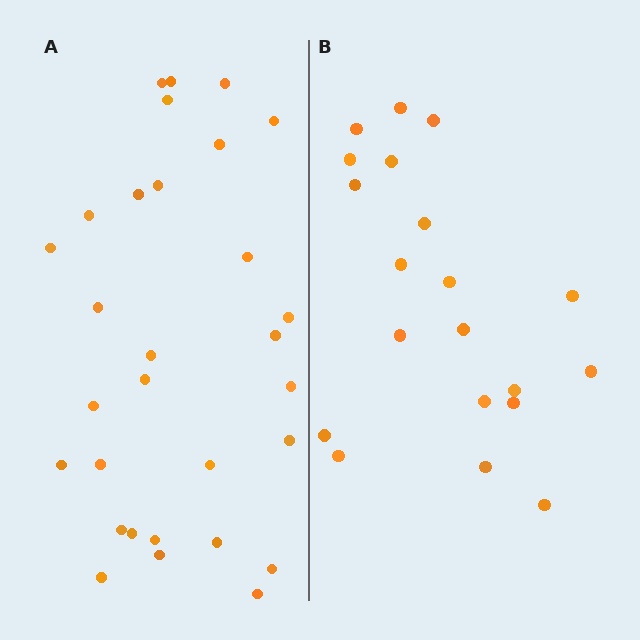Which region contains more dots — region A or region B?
Region A (the left region) has more dots.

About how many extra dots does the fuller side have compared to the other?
Region A has roughly 10 or so more dots than region B.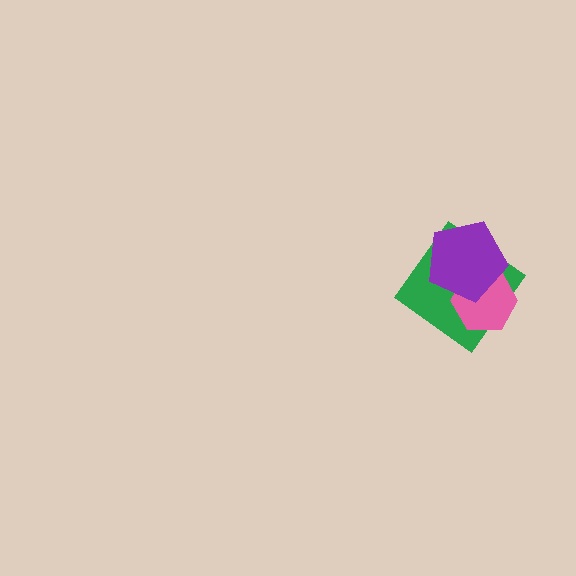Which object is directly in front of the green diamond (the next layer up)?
The pink hexagon is directly in front of the green diamond.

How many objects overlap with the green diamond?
2 objects overlap with the green diamond.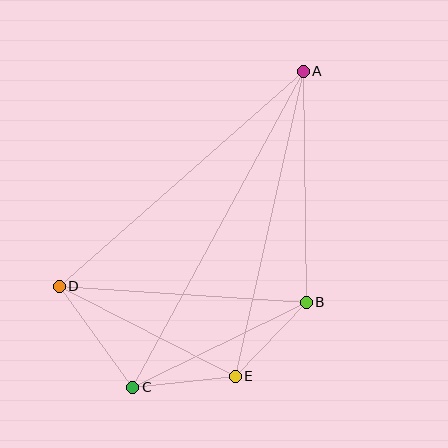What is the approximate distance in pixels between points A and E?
The distance between A and E is approximately 313 pixels.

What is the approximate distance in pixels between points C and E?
The distance between C and E is approximately 103 pixels.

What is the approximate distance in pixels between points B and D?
The distance between B and D is approximately 248 pixels.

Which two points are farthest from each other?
Points A and C are farthest from each other.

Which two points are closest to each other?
Points B and E are closest to each other.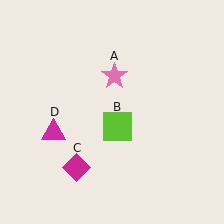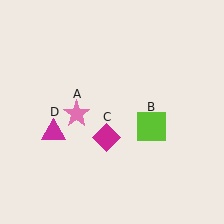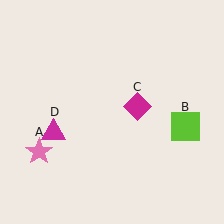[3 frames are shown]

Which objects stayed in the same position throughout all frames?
Magenta triangle (object D) remained stationary.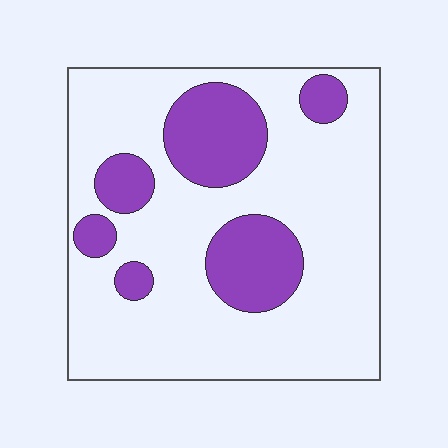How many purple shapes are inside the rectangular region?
6.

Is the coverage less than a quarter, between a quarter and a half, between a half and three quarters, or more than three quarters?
Less than a quarter.